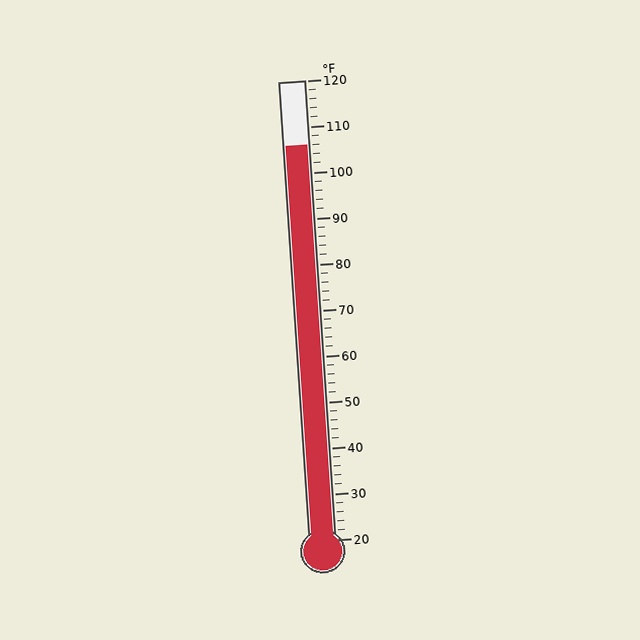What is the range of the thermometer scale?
The thermometer scale ranges from 20°F to 120°F.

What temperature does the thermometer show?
The thermometer shows approximately 106°F.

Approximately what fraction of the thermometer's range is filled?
The thermometer is filled to approximately 85% of its range.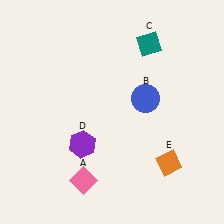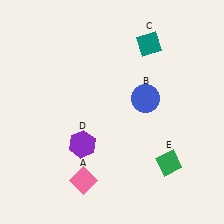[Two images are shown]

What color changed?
The diamond (E) changed from orange in Image 1 to green in Image 2.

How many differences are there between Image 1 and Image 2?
There is 1 difference between the two images.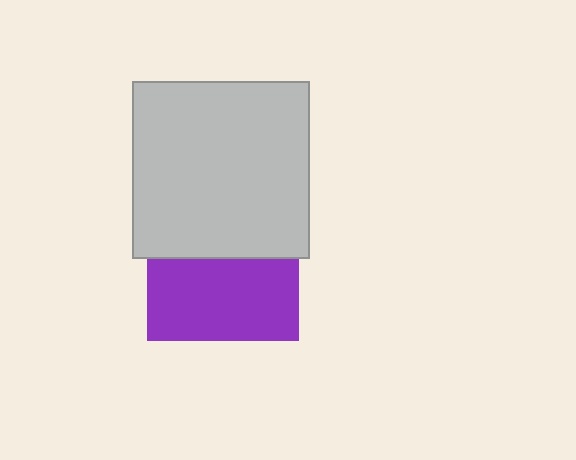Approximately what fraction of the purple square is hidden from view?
Roughly 46% of the purple square is hidden behind the light gray square.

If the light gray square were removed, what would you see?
You would see the complete purple square.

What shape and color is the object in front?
The object in front is a light gray square.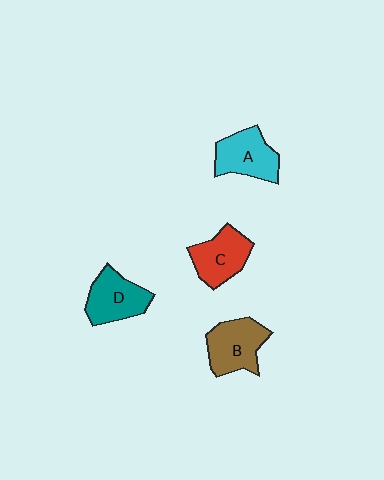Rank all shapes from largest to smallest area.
From largest to smallest: B (brown), A (cyan), D (teal), C (red).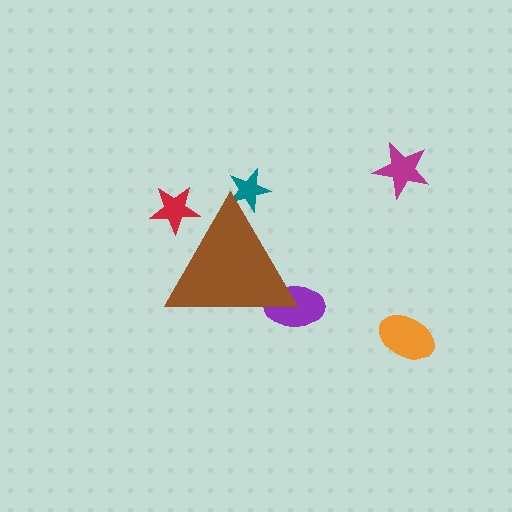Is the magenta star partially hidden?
No, the magenta star is fully visible.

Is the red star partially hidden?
Yes, the red star is partially hidden behind the brown triangle.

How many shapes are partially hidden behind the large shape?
3 shapes are partially hidden.